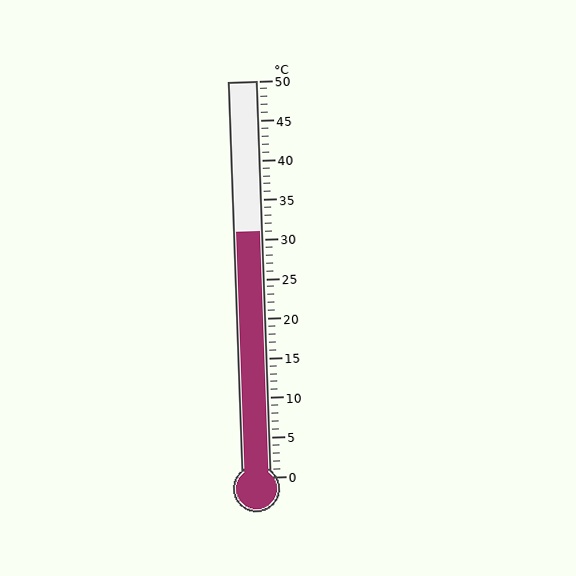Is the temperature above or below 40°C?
The temperature is below 40°C.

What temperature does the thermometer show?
The thermometer shows approximately 31°C.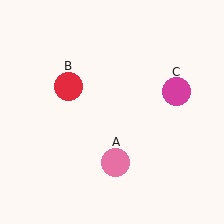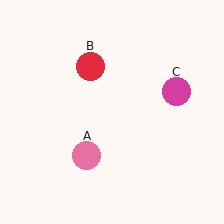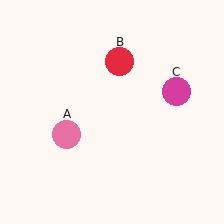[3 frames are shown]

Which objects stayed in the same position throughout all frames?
Magenta circle (object C) remained stationary.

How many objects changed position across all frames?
2 objects changed position: pink circle (object A), red circle (object B).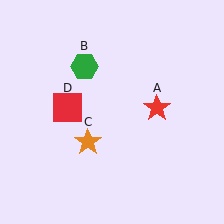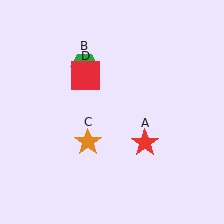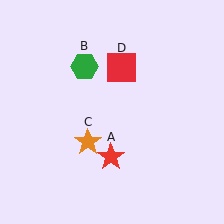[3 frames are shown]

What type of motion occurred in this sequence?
The red star (object A), red square (object D) rotated clockwise around the center of the scene.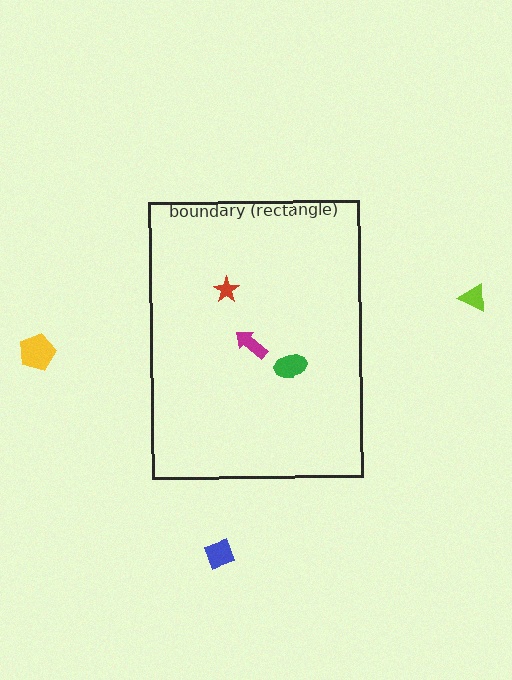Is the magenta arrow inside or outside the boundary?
Inside.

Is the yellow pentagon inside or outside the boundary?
Outside.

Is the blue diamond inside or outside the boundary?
Outside.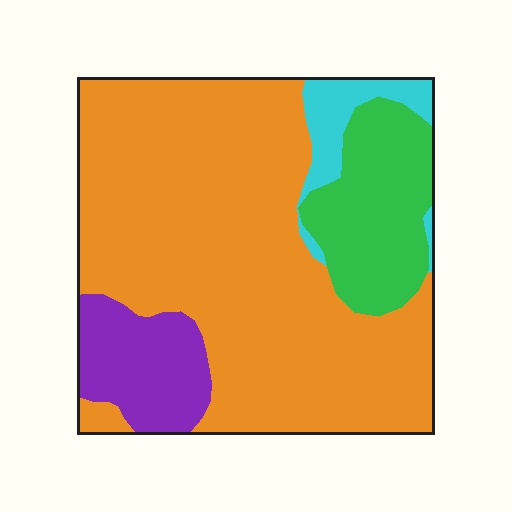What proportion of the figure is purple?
Purple covers around 10% of the figure.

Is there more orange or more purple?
Orange.